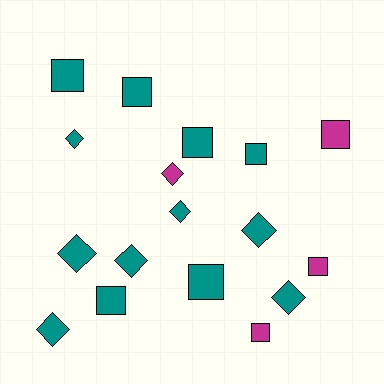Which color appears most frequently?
Teal, with 13 objects.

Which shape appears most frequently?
Square, with 9 objects.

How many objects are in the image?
There are 17 objects.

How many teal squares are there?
There are 6 teal squares.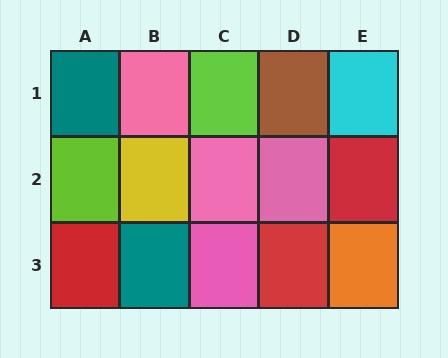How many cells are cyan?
1 cell is cyan.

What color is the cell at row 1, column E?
Cyan.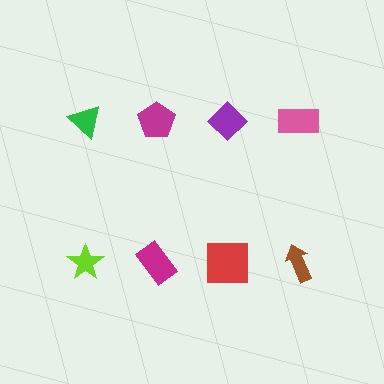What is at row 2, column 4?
A brown arrow.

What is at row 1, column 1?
A green triangle.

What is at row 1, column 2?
A magenta pentagon.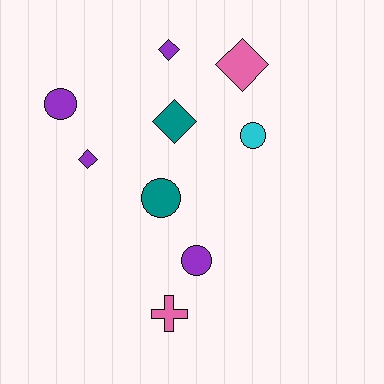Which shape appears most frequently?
Circle, with 4 objects.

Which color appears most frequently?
Purple, with 4 objects.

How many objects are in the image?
There are 9 objects.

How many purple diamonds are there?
There are 2 purple diamonds.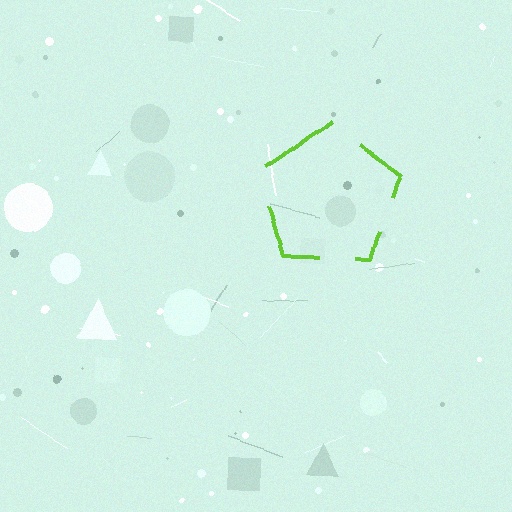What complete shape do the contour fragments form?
The contour fragments form a pentagon.